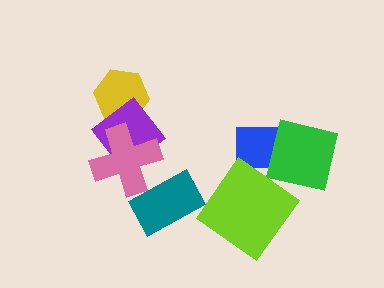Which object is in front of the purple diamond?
The pink cross is in front of the purple diamond.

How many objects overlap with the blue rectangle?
1 object overlaps with the blue rectangle.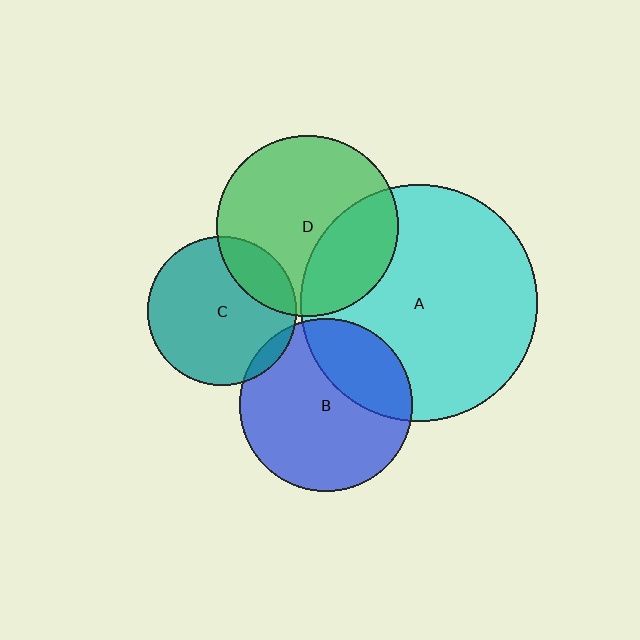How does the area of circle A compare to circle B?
Approximately 1.9 times.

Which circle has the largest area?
Circle A (cyan).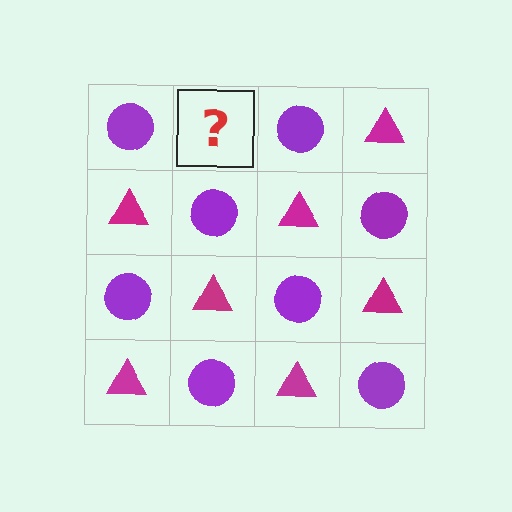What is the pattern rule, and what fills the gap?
The rule is that it alternates purple circle and magenta triangle in a checkerboard pattern. The gap should be filled with a magenta triangle.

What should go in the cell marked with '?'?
The missing cell should contain a magenta triangle.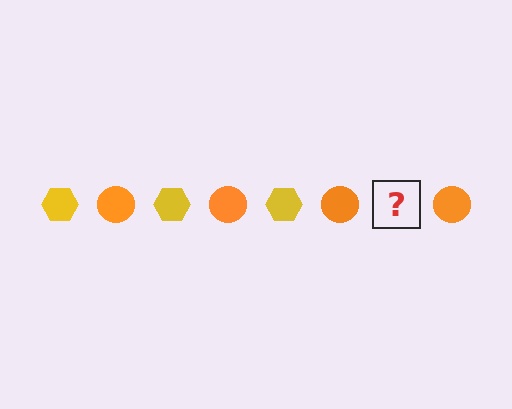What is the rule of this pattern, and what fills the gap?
The rule is that the pattern alternates between yellow hexagon and orange circle. The gap should be filled with a yellow hexagon.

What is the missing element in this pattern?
The missing element is a yellow hexagon.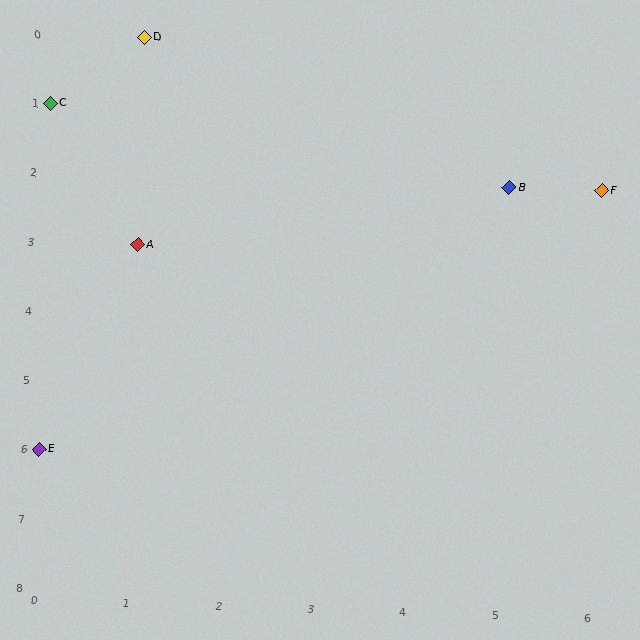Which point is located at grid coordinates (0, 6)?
Point E is at (0, 6).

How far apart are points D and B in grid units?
Points D and B are 4 columns and 2 rows apart (about 4.5 grid units diagonally).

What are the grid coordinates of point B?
Point B is at grid coordinates (5, 2).